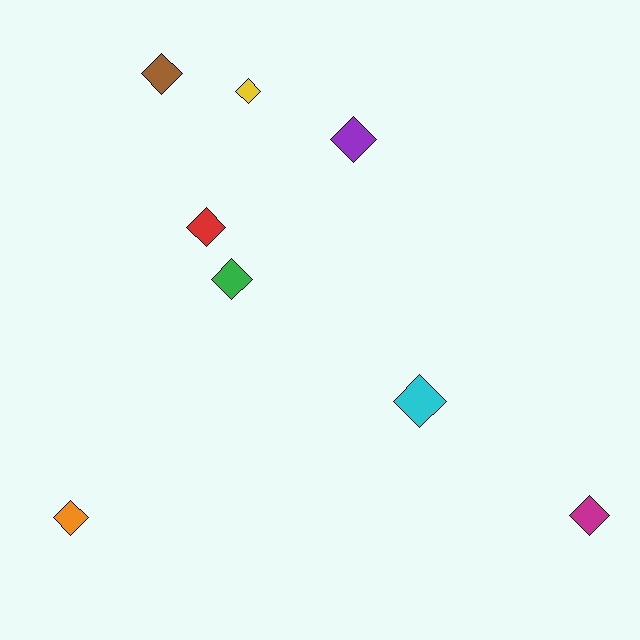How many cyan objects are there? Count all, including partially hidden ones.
There is 1 cyan object.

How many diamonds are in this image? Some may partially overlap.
There are 8 diamonds.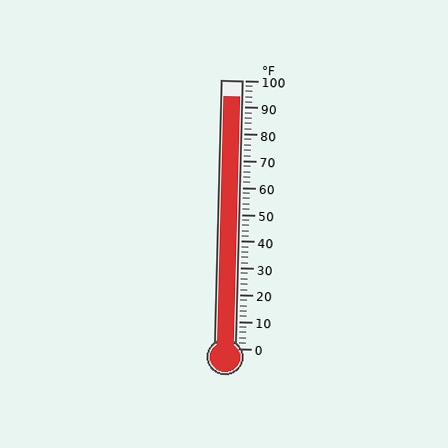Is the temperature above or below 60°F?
The temperature is above 60°F.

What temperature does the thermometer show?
The thermometer shows approximately 94°F.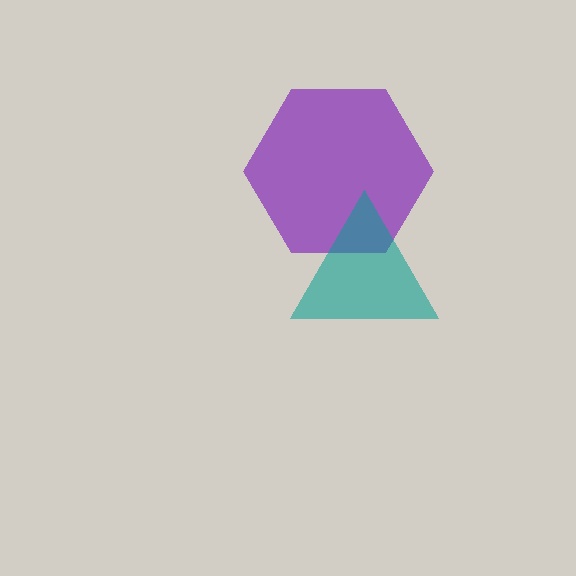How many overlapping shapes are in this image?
There are 2 overlapping shapes in the image.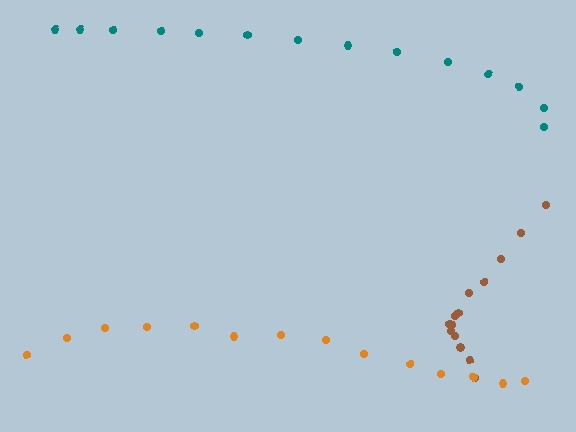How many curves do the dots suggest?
There are 3 distinct paths.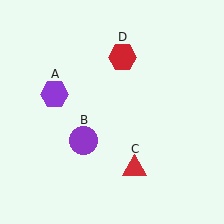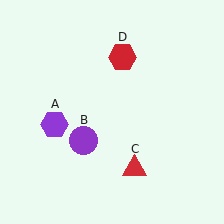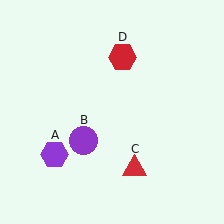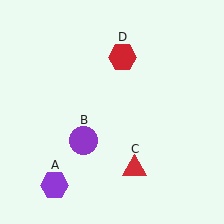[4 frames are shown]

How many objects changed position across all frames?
1 object changed position: purple hexagon (object A).